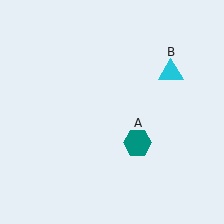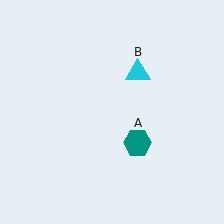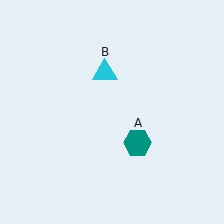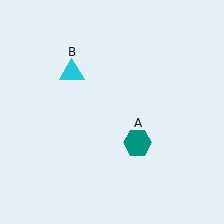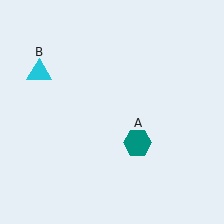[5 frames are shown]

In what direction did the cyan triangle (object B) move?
The cyan triangle (object B) moved left.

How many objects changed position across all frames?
1 object changed position: cyan triangle (object B).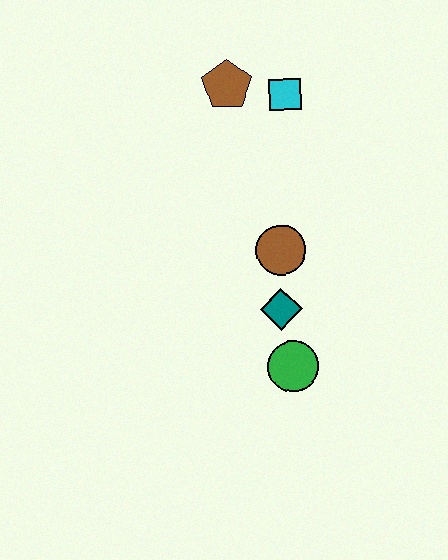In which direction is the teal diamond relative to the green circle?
The teal diamond is above the green circle.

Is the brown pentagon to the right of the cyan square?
No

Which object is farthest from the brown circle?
The brown pentagon is farthest from the brown circle.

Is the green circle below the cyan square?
Yes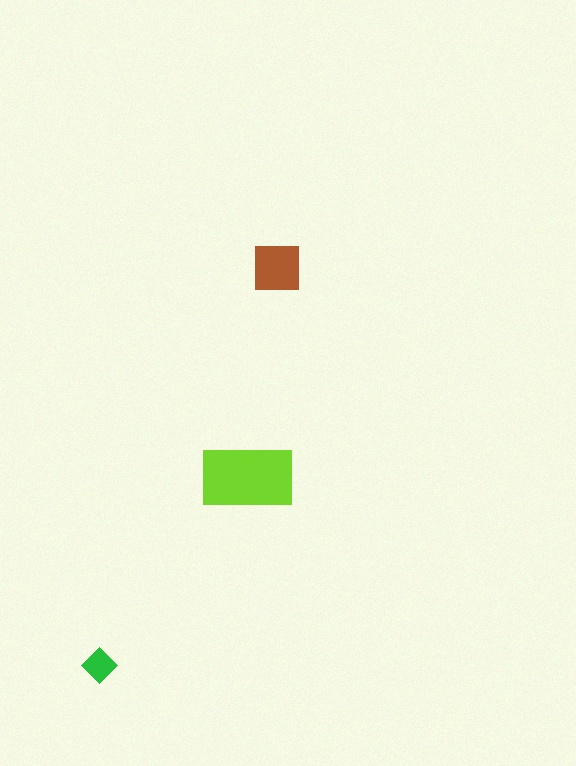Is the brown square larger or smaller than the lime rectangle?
Smaller.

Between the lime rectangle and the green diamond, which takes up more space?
The lime rectangle.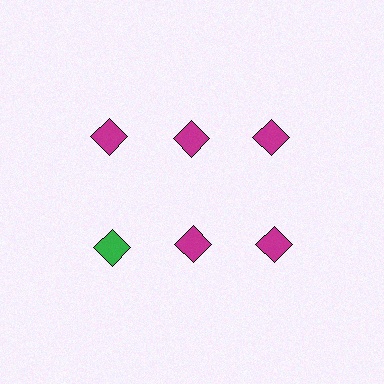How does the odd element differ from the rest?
It has a different color: green instead of magenta.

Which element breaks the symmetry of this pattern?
The green diamond in the second row, leftmost column breaks the symmetry. All other shapes are magenta diamonds.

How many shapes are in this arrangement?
There are 6 shapes arranged in a grid pattern.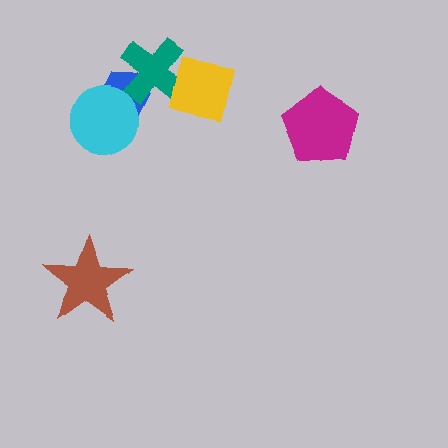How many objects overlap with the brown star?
0 objects overlap with the brown star.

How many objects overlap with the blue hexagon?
2 objects overlap with the blue hexagon.